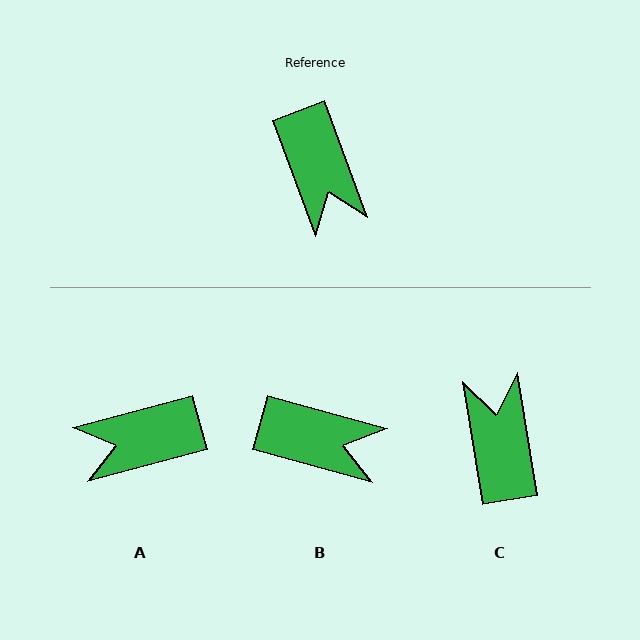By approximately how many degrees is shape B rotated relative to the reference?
Approximately 54 degrees counter-clockwise.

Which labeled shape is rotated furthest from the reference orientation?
C, about 169 degrees away.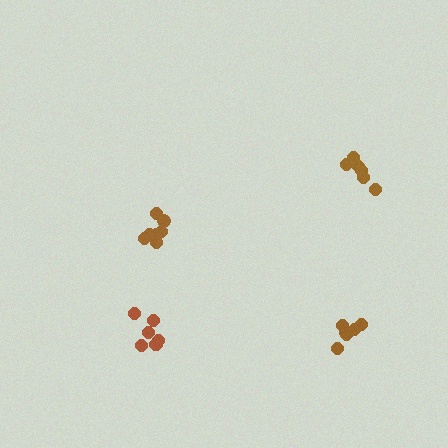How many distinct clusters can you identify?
There are 4 distinct clusters.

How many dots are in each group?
Group 1: 7 dots, Group 2: 8 dots, Group 3: 6 dots, Group 4: 6 dots (27 total).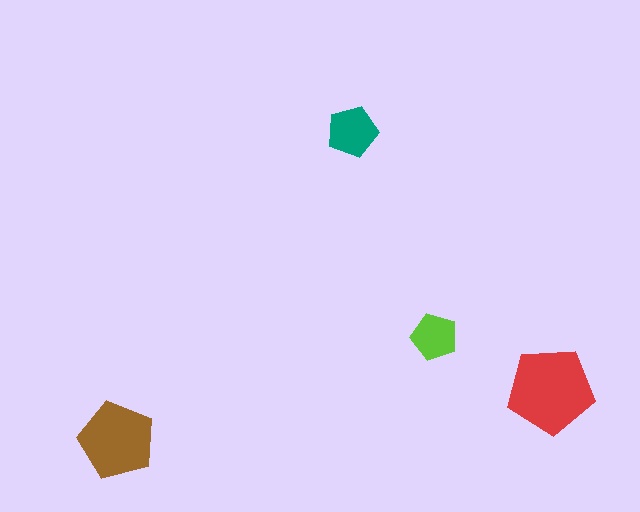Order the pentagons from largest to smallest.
the red one, the brown one, the teal one, the lime one.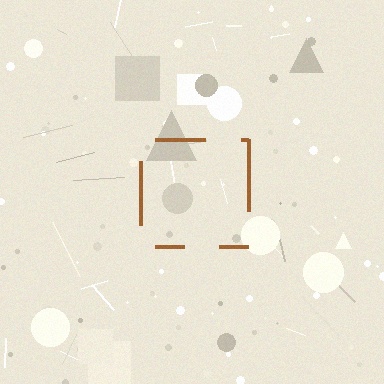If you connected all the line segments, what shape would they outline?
They would outline a square.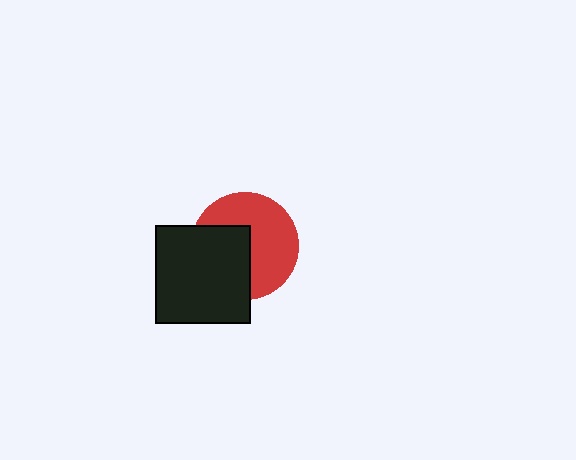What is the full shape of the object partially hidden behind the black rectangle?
The partially hidden object is a red circle.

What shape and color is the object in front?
The object in front is a black rectangle.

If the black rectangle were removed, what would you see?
You would see the complete red circle.